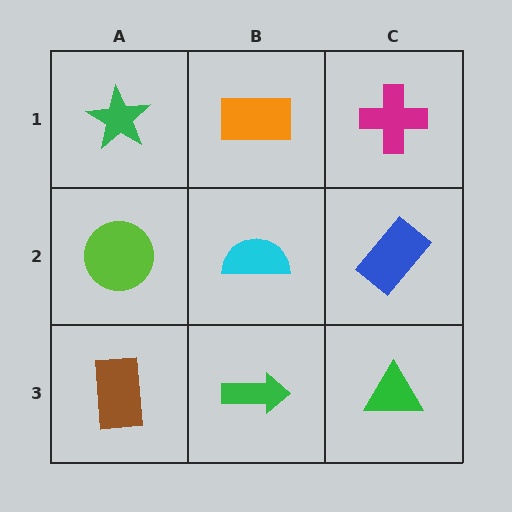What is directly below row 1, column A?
A lime circle.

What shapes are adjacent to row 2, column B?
An orange rectangle (row 1, column B), a green arrow (row 3, column B), a lime circle (row 2, column A), a blue rectangle (row 2, column C).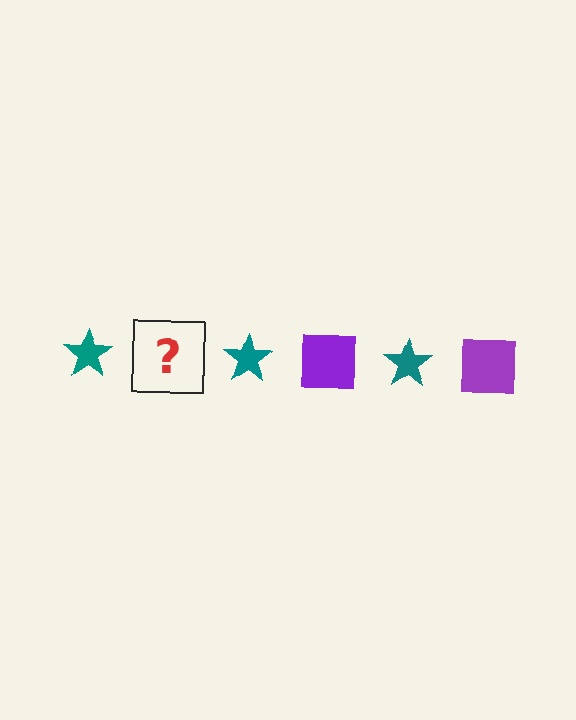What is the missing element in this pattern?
The missing element is a purple square.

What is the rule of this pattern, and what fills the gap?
The rule is that the pattern alternates between teal star and purple square. The gap should be filled with a purple square.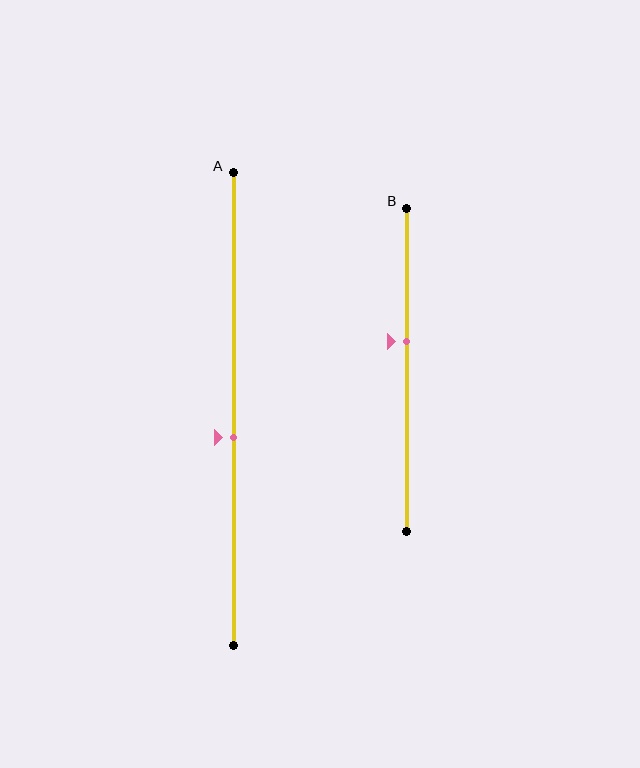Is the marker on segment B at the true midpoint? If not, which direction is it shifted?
No, the marker on segment B is shifted upward by about 9% of the segment length.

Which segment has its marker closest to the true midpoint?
Segment A has its marker closest to the true midpoint.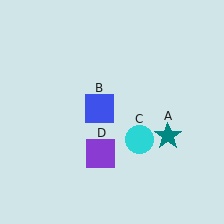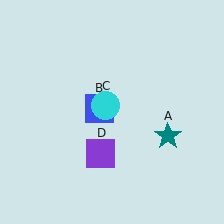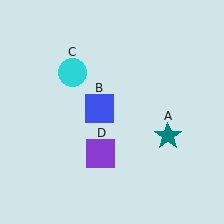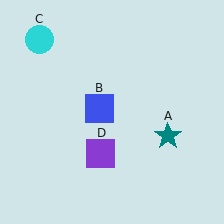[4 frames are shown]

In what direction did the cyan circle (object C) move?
The cyan circle (object C) moved up and to the left.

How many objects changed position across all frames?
1 object changed position: cyan circle (object C).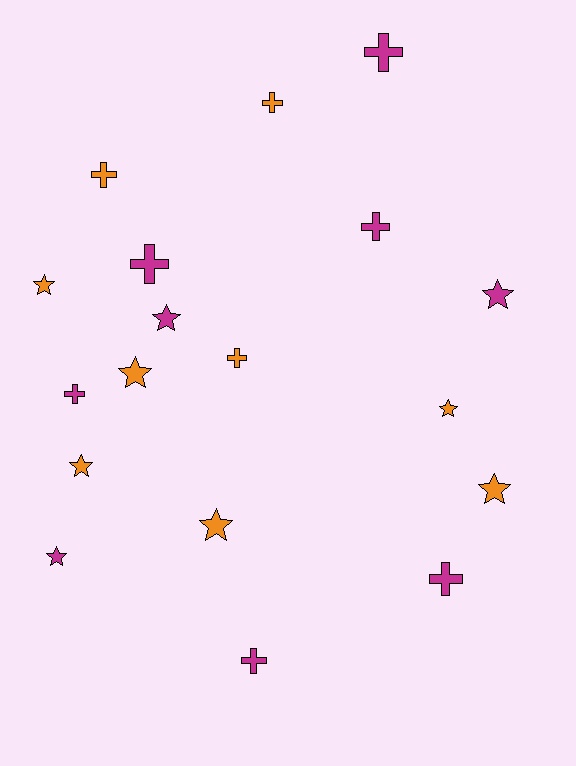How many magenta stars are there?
There are 3 magenta stars.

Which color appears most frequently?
Magenta, with 9 objects.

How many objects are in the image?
There are 18 objects.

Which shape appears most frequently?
Star, with 9 objects.